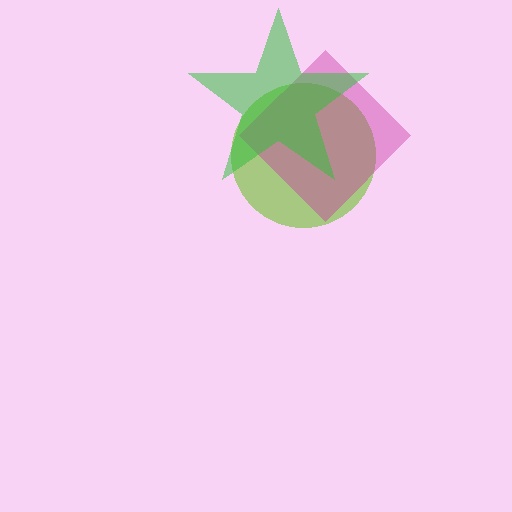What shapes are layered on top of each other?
The layered shapes are: a lime circle, a magenta diamond, a green star.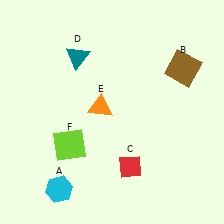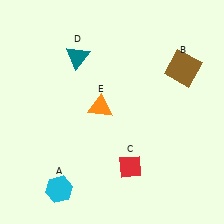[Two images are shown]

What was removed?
The lime square (F) was removed in Image 2.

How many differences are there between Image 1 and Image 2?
There is 1 difference between the two images.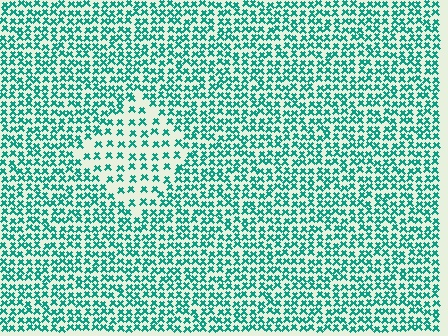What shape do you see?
I see a diamond.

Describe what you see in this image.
The image contains small teal elements arranged at two different densities. A diamond-shaped region is visible where the elements are less densely packed than the surrounding area.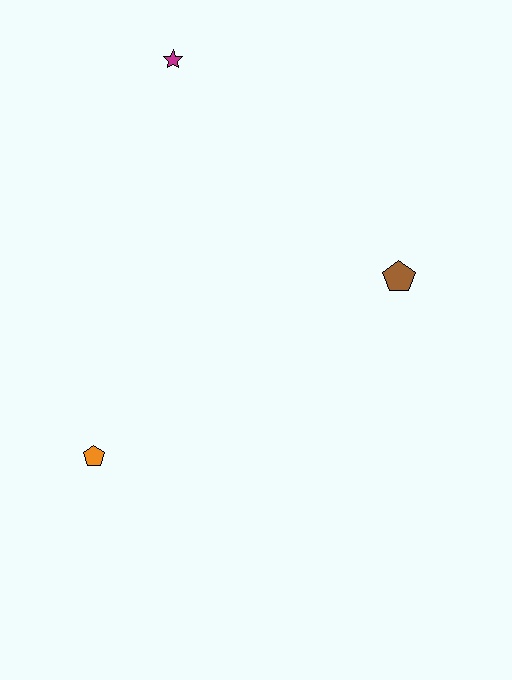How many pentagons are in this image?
There are 2 pentagons.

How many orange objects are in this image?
There is 1 orange object.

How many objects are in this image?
There are 3 objects.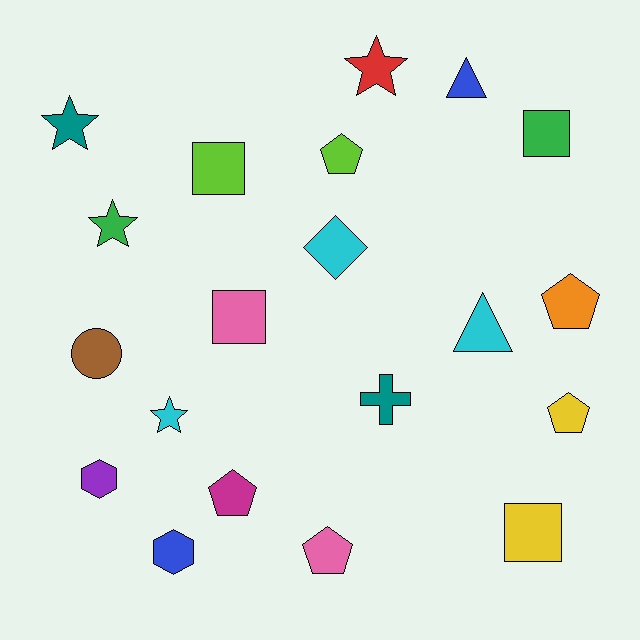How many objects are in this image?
There are 20 objects.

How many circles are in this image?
There is 1 circle.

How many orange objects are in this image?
There is 1 orange object.